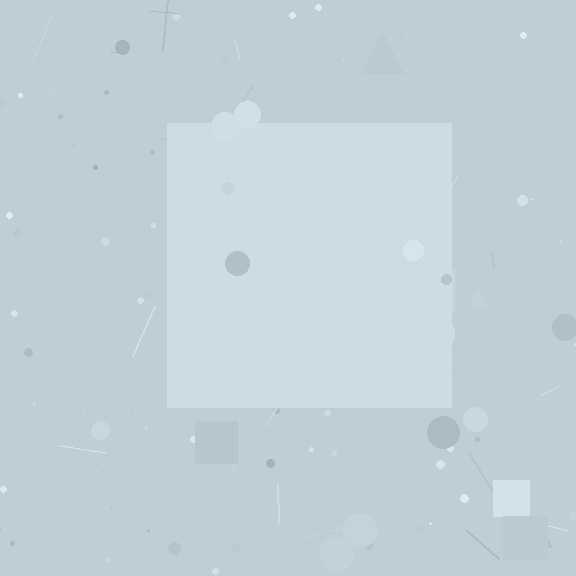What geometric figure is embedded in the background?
A square is embedded in the background.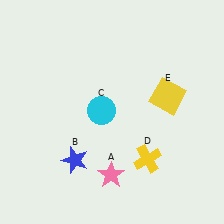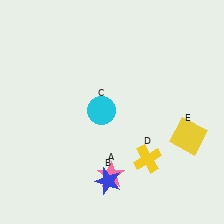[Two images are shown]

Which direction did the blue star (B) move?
The blue star (B) moved right.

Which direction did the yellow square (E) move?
The yellow square (E) moved down.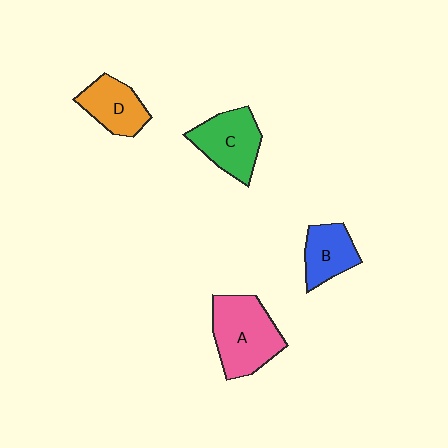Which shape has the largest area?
Shape A (pink).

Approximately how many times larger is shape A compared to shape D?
Approximately 1.6 times.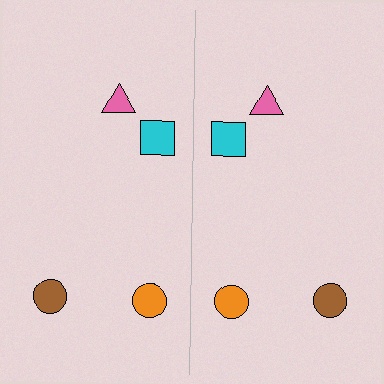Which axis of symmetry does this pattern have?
The pattern has a vertical axis of symmetry running through the center of the image.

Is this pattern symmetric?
Yes, this pattern has bilateral (reflection) symmetry.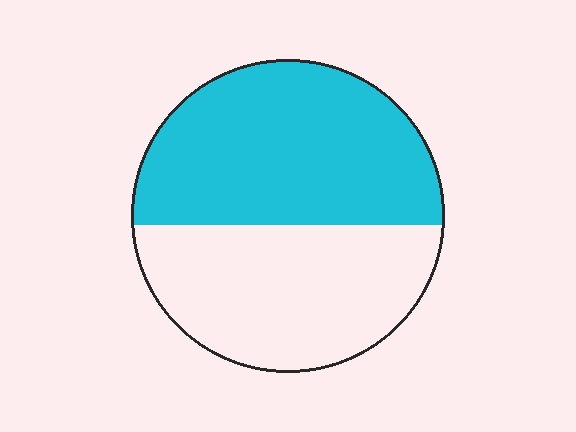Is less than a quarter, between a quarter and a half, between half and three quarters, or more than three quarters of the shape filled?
Between half and three quarters.